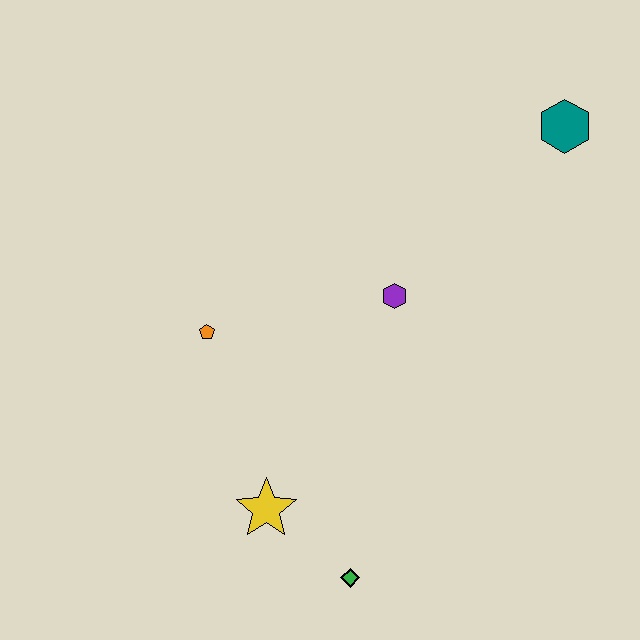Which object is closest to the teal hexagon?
The purple hexagon is closest to the teal hexagon.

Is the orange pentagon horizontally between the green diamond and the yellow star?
No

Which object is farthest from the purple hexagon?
The green diamond is farthest from the purple hexagon.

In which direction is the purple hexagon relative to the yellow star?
The purple hexagon is above the yellow star.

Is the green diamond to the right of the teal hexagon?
No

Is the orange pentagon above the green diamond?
Yes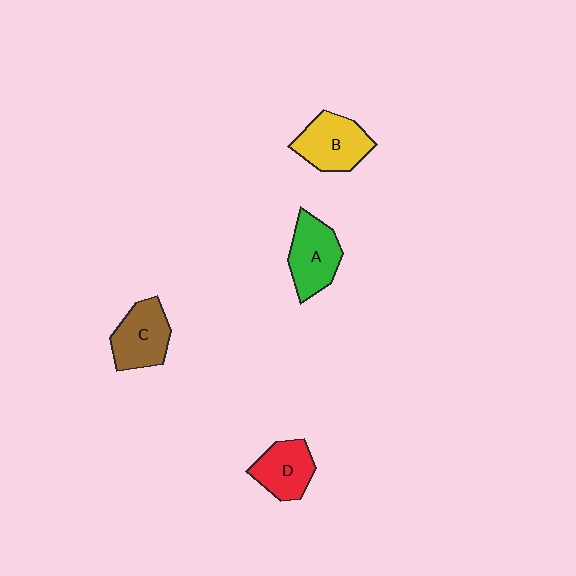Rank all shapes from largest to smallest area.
From largest to smallest: B (yellow), A (green), C (brown), D (red).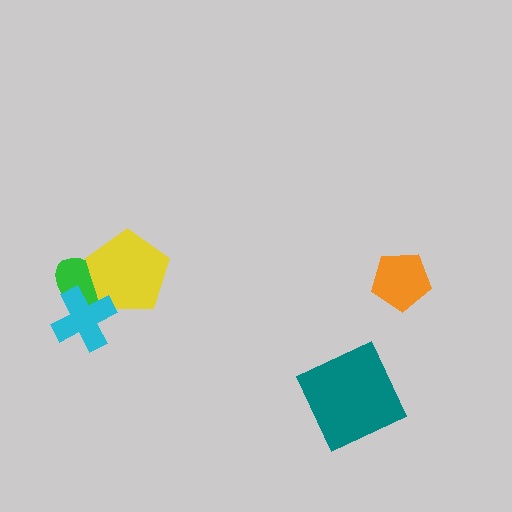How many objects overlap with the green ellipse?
2 objects overlap with the green ellipse.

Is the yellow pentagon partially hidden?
Yes, it is partially covered by another shape.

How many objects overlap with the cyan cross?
2 objects overlap with the cyan cross.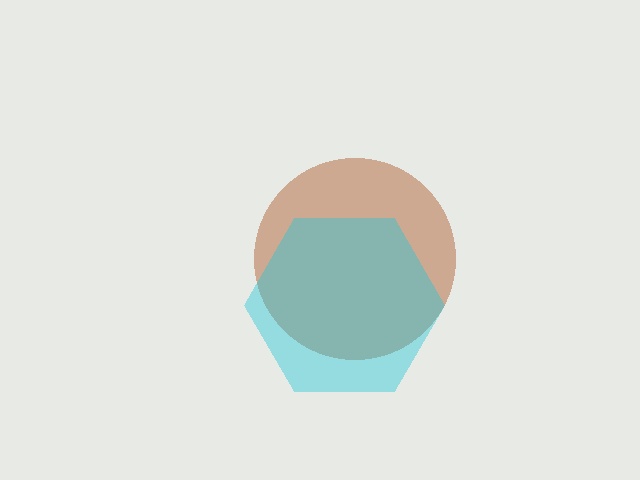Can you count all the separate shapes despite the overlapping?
Yes, there are 2 separate shapes.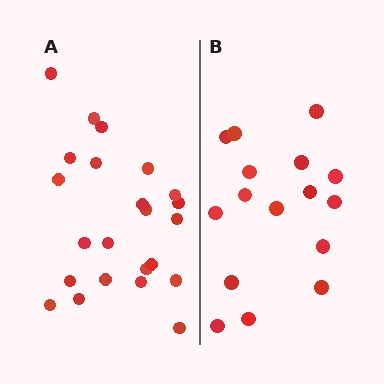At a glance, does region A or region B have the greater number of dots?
Region A (the left region) has more dots.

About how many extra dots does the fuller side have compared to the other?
Region A has roughly 8 or so more dots than region B.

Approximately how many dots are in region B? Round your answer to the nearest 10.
About 20 dots. (The exact count is 16, which rounds to 20.)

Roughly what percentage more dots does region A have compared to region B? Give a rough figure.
About 45% more.